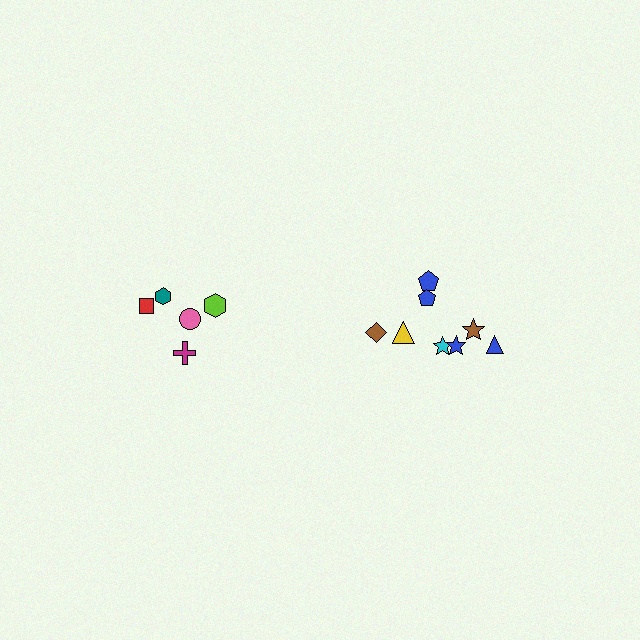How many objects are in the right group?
There are 8 objects.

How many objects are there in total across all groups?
There are 13 objects.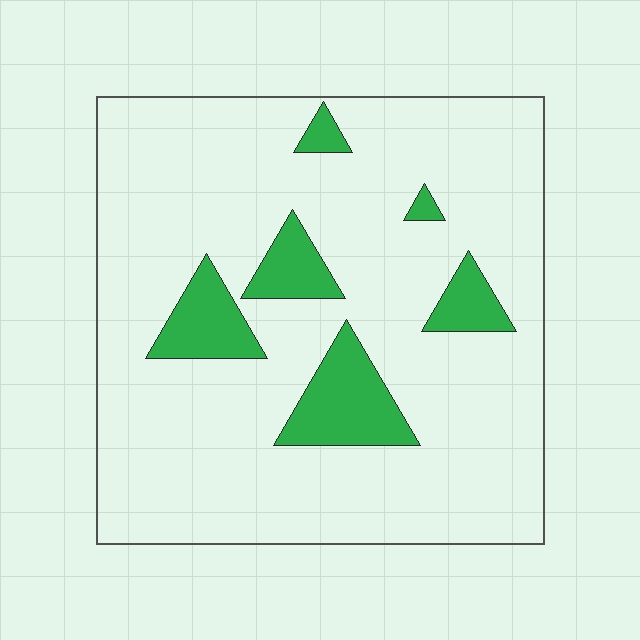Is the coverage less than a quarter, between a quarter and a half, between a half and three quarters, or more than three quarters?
Less than a quarter.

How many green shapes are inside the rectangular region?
6.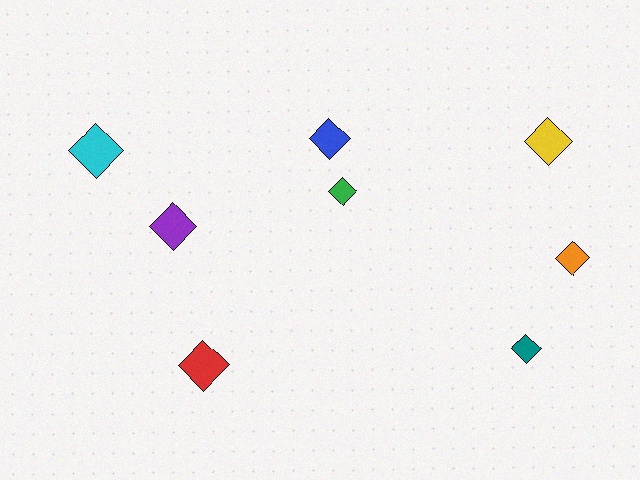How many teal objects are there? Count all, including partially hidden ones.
There is 1 teal object.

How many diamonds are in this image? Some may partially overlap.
There are 8 diamonds.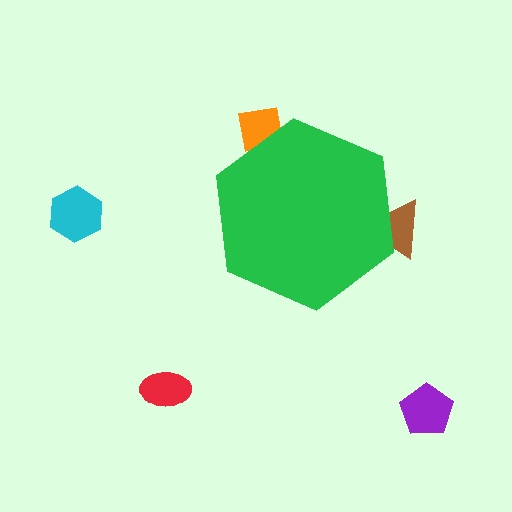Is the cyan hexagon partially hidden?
No, the cyan hexagon is fully visible.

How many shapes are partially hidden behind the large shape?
2 shapes are partially hidden.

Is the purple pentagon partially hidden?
No, the purple pentagon is fully visible.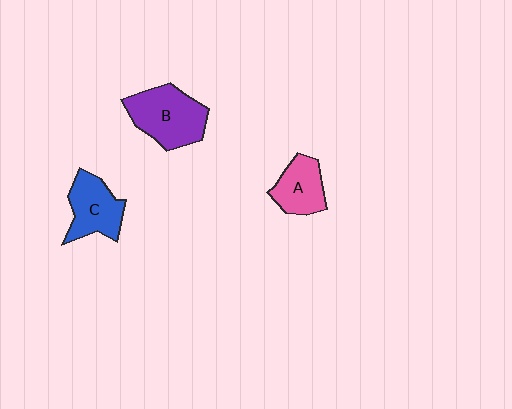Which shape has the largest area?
Shape B (purple).